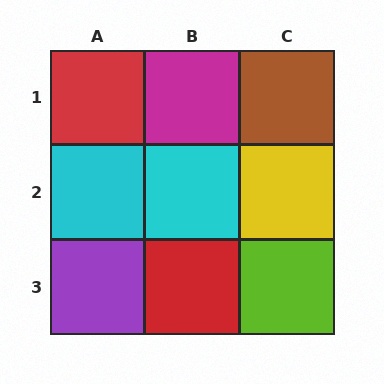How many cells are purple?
1 cell is purple.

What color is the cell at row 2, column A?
Cyan.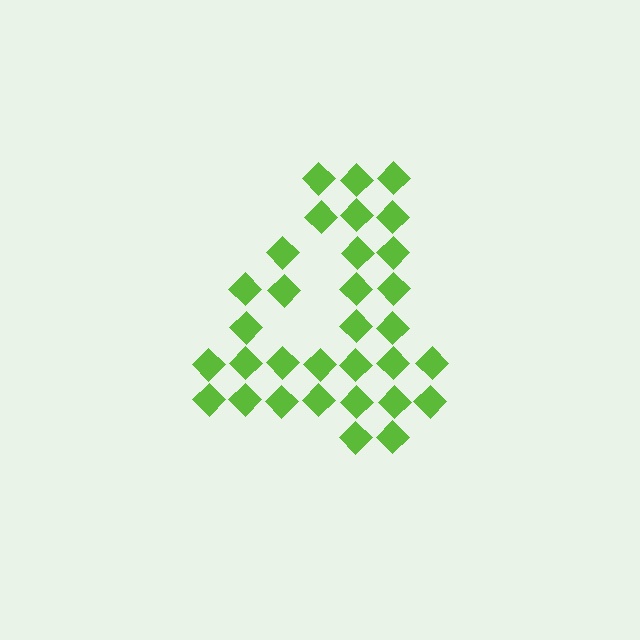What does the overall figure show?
The overall figure shows the digit 4.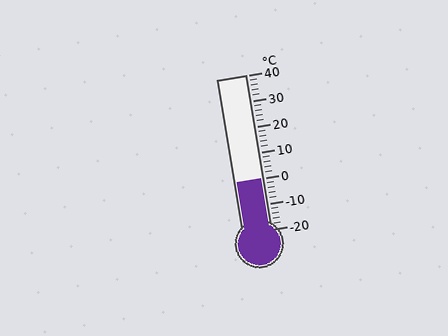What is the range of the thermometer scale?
The thermometer scale ranges from -20°C to 40°C.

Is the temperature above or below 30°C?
The temperature is below 30°C.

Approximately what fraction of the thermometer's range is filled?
The thermometer is filled to approximately 35% of its range.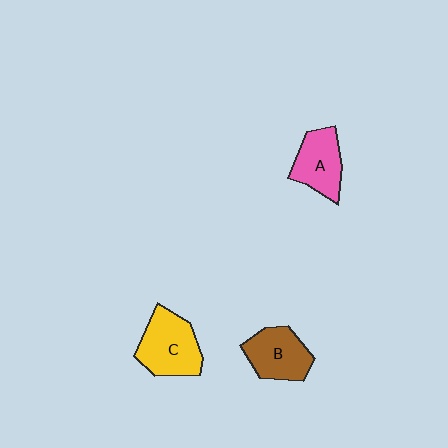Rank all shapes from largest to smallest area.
From largest to smallest: C (yellow), B (brown), A (pink).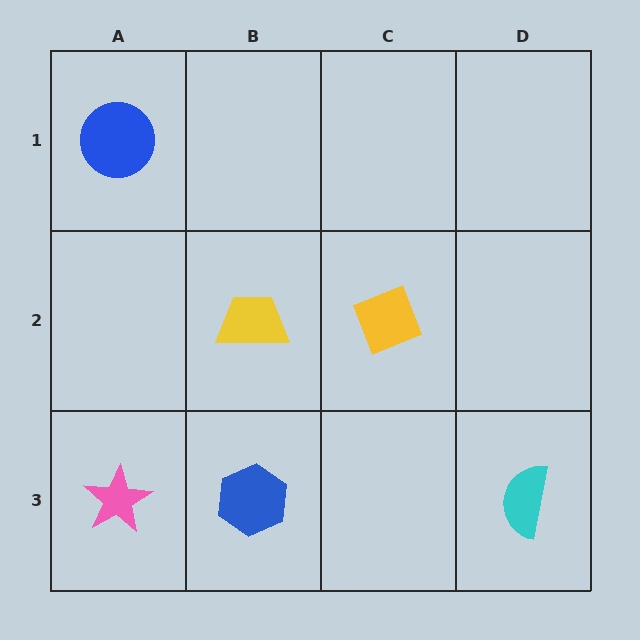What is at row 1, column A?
A blue circle.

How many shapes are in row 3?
3 shapes.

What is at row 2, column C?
A yellow diamond.